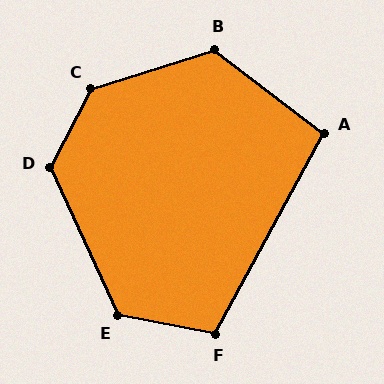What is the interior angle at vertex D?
Approximately 128 degrees (obtuse).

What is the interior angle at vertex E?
Approximately 125 degrees (obtuse).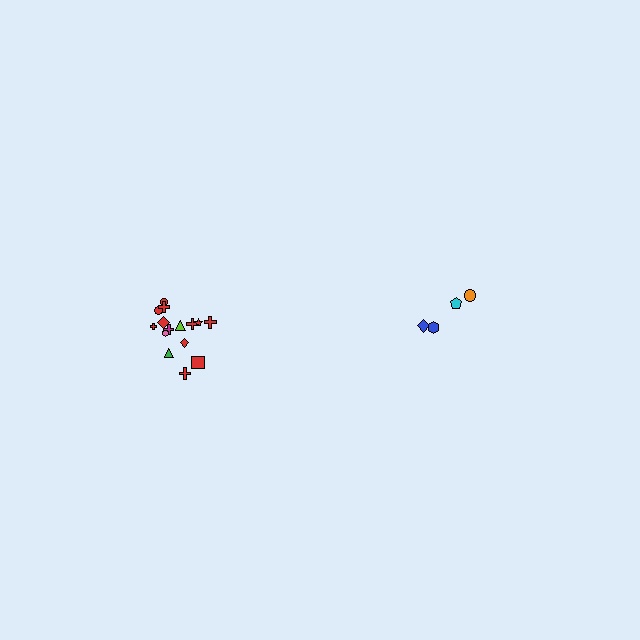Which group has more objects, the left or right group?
The left group.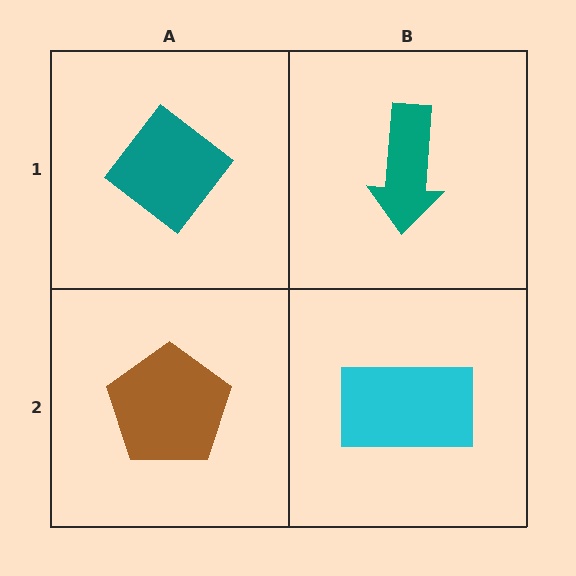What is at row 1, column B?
A teal arrow.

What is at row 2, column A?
A brown pentagon.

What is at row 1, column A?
A teal diamond.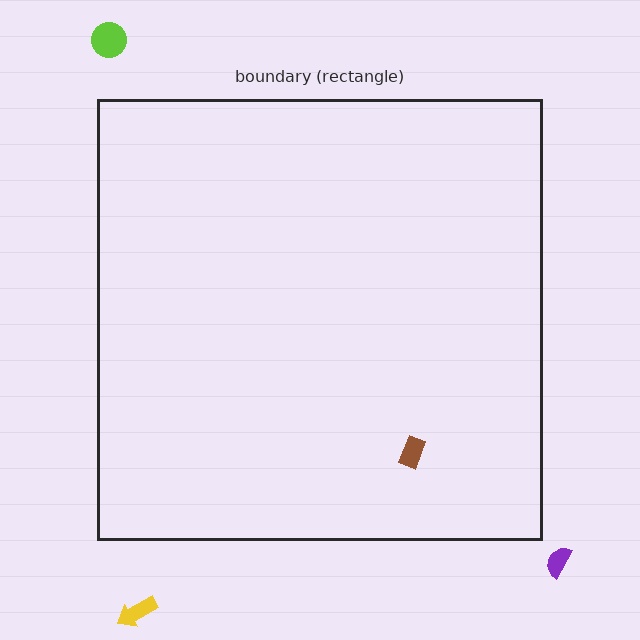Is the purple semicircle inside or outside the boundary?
Outside.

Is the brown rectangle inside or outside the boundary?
Inside.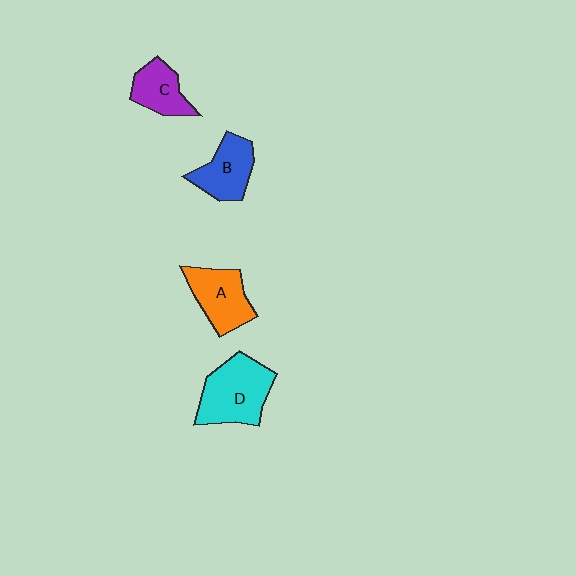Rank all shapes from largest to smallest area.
From largest to smallest: D (cyan), A (orange), B (blue), C (purple).